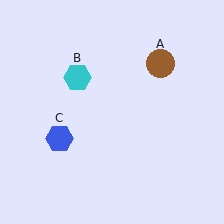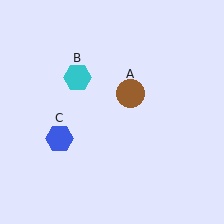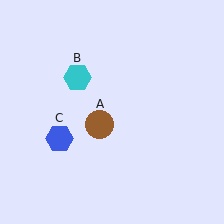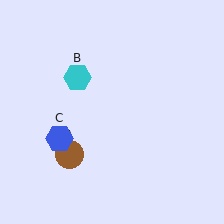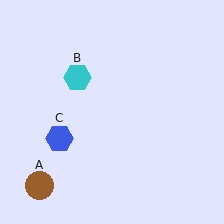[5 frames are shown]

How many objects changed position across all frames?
1 object changed position: brown circle (object A).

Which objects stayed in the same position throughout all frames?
Cyan hexagon (object B) and blue hexagon (object C) remained stationary.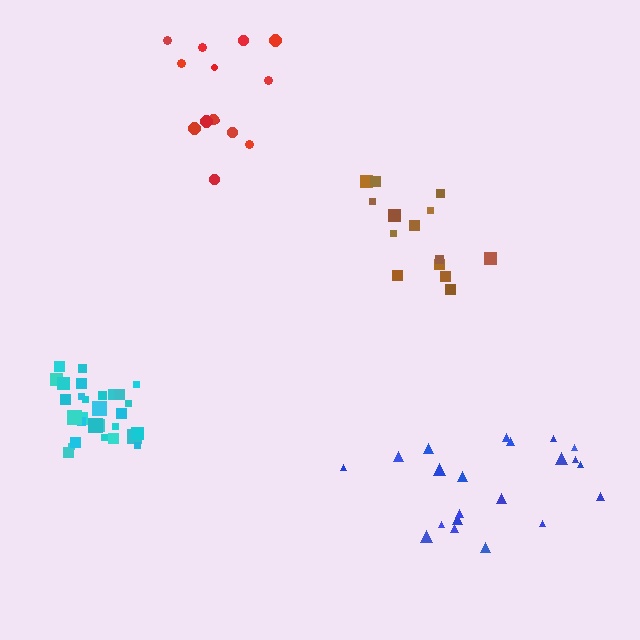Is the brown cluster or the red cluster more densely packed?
Brown.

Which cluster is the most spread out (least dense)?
Red.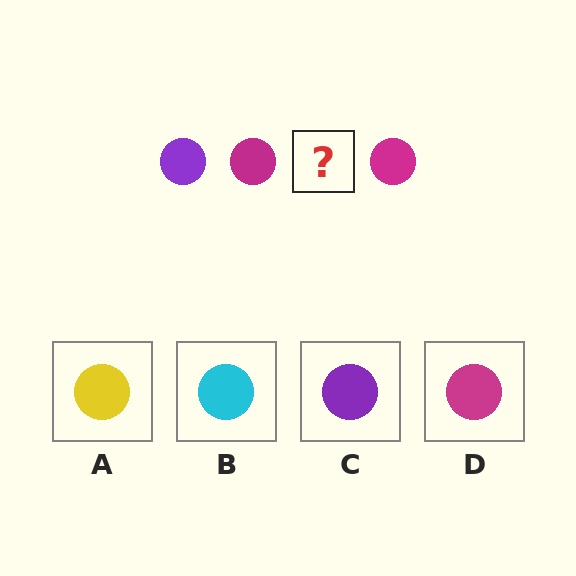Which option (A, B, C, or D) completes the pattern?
C.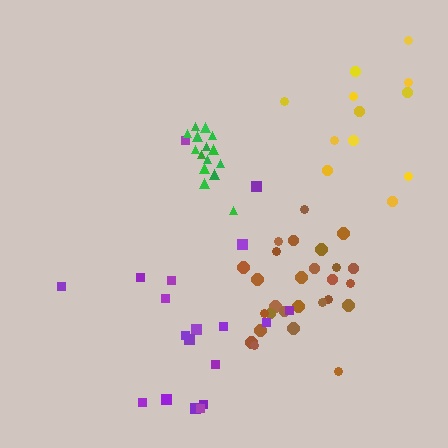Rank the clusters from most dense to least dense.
green, brown, yellow, purple.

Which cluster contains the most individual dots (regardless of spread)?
Brown (27).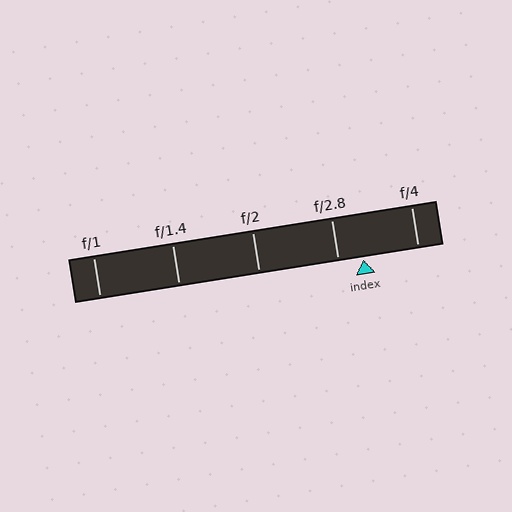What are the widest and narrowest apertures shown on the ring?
The widest aperture shown is f/1 and the narrowest is f/4.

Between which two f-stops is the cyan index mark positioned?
The index mark is between f/2.8 and f/4.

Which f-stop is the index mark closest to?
The index mark is closest to f/2.8.